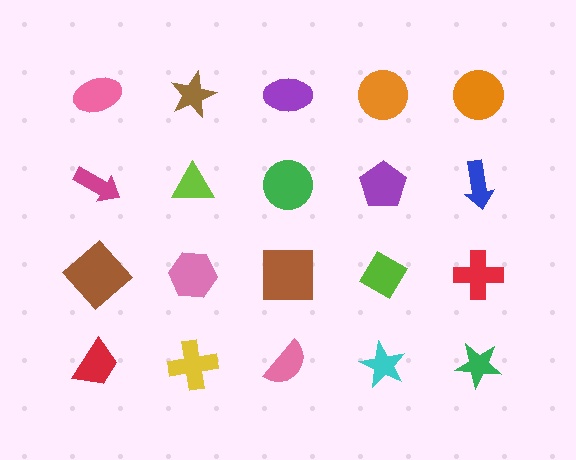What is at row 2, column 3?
A green circle.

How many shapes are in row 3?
5 shapes.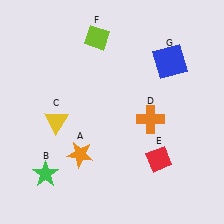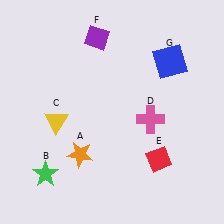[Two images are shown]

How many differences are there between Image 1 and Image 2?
There are 2 differences between the two images.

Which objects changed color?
D changed from orange to pink. F changed from lime to purple.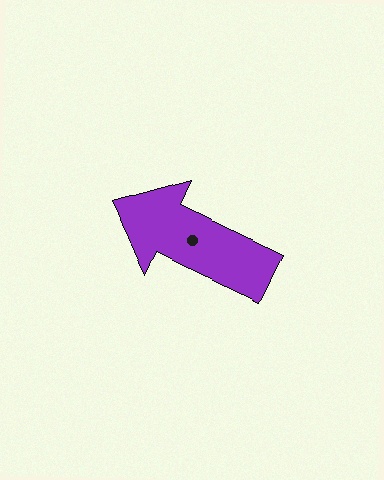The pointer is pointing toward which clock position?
Roughly 10 o'clock.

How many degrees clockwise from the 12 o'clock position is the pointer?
Approximately 295 degrees.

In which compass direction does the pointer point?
Northwest.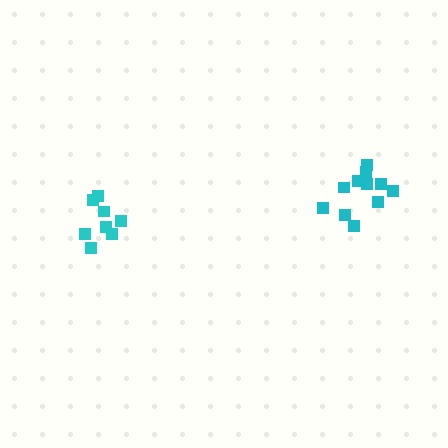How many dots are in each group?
Group 1: 8 dots, Group 2: 11 dots (19 total).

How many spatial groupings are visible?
There are 2 spatial groupings.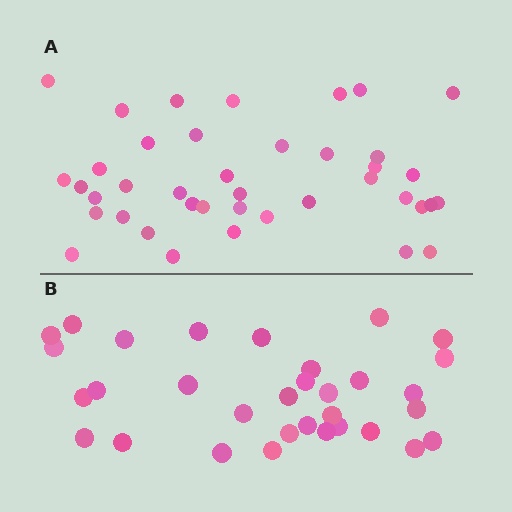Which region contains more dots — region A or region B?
Region A (the top region) has more dots.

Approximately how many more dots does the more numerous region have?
Region A has roughly 8 or so more dots than region B.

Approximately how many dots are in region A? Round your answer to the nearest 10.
About 40 dots.